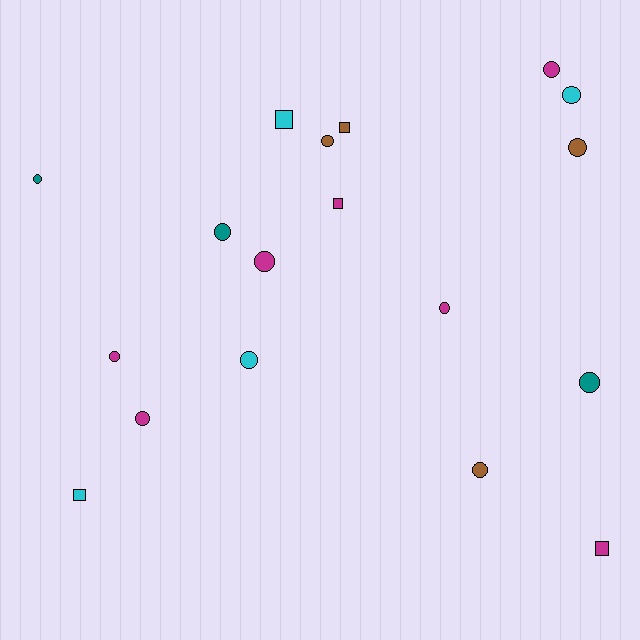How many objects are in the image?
There are 18 objects.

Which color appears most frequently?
Magenta, with 7 objects.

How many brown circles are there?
There are 3 brown circles.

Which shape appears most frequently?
Circle, with 13 objects.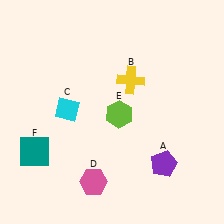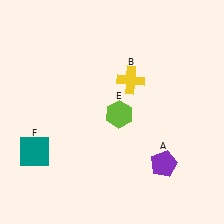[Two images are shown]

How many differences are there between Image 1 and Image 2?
There are 2 differences between the two images.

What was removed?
The pink hexagon (D), the cyan diamond (C) were removed in Image 2.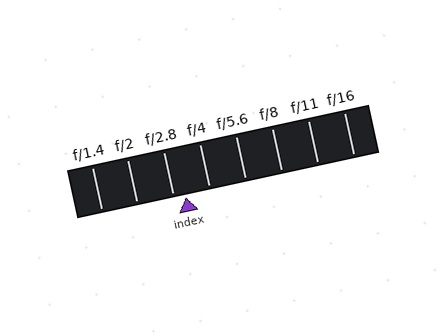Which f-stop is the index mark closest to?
The index mark is closest to f/2.8.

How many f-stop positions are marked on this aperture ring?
There are 8 f-stop positions marked.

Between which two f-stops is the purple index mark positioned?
The index mark is between f/2.8 and f/4.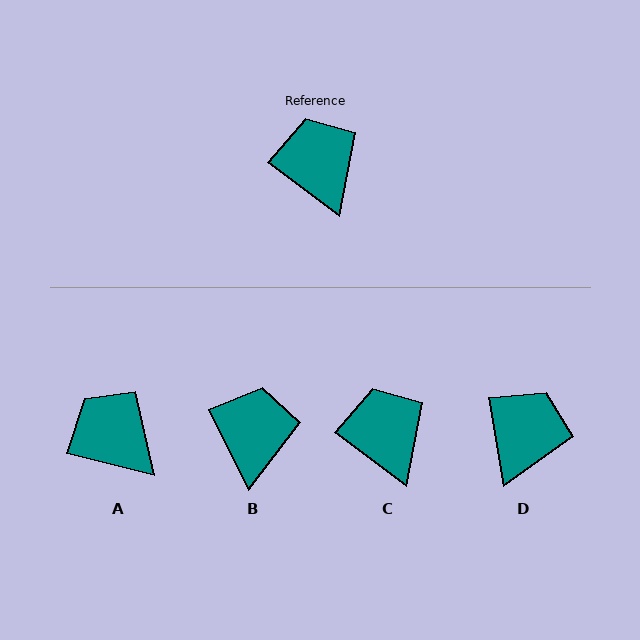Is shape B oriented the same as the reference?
No, it is off by about 27 degrees.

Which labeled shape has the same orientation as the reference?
C.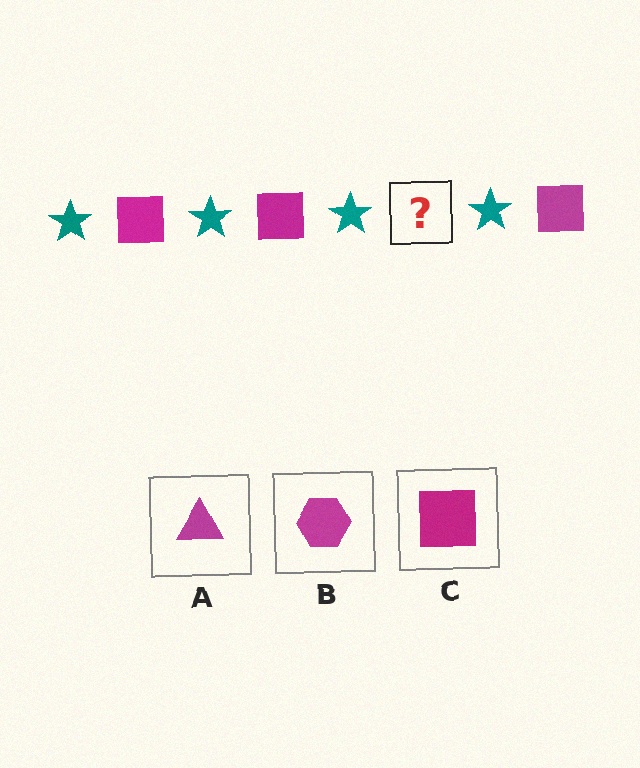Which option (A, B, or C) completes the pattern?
C.